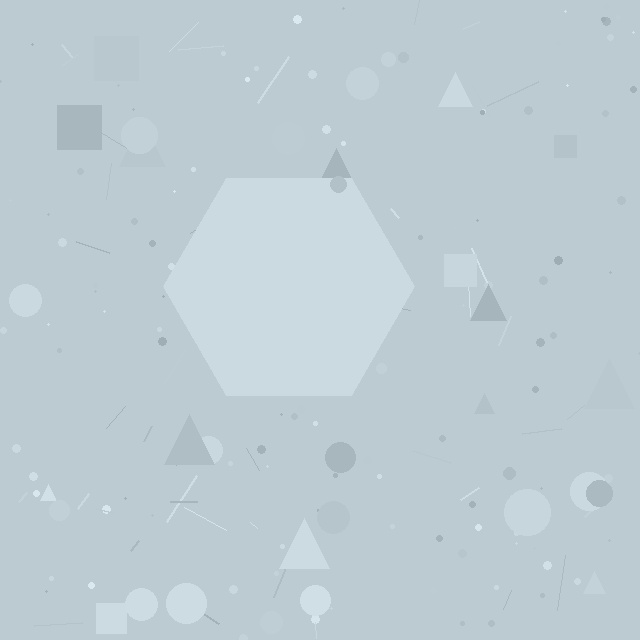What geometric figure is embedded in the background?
A hexagon is embedded in the background.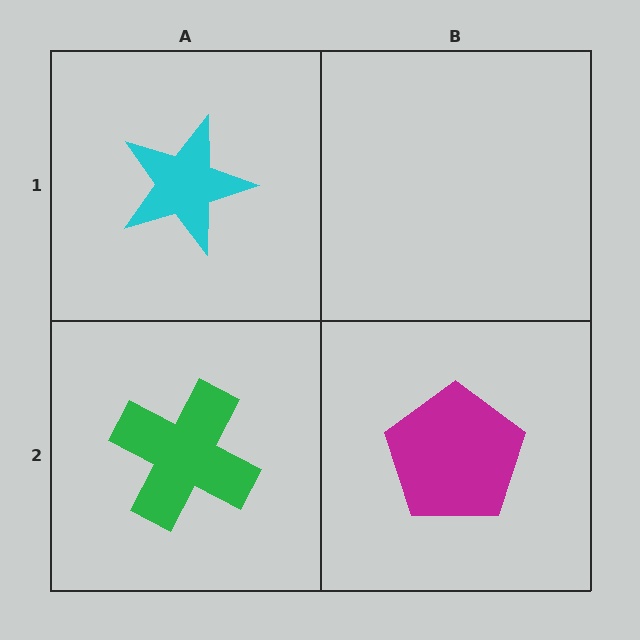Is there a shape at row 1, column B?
No, that cell is empty.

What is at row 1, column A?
A cyan star.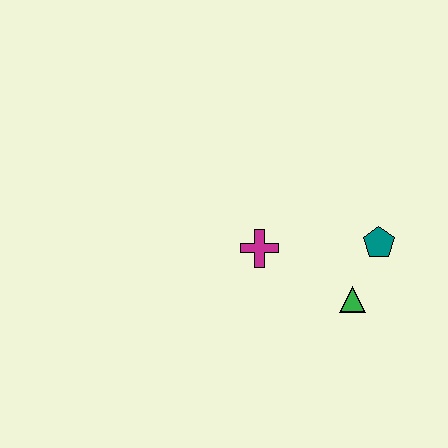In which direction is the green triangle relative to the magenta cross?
The green triangle is to the right of the magenta cross.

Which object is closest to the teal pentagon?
The green triangle is closest to the teal pentagon.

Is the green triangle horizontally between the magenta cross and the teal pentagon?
Yes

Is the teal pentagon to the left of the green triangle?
No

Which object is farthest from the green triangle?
The magenta cross is farthest from the green triangle.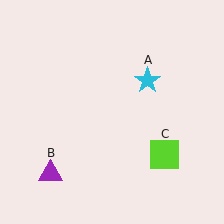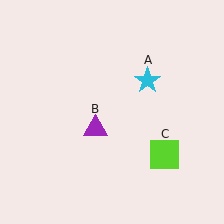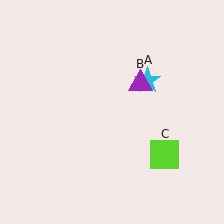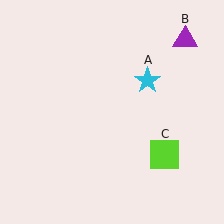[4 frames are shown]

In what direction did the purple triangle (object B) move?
The purple triangle (object B) moved up and to the right.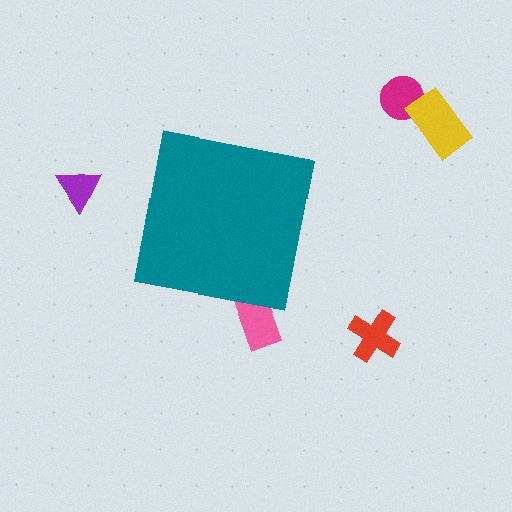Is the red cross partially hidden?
No, the red cross is fully visible.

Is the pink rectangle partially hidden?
Yes, the pink rectangle is partially hidden behind the teal square.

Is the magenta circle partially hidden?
No, the magenta circle is fully visible.